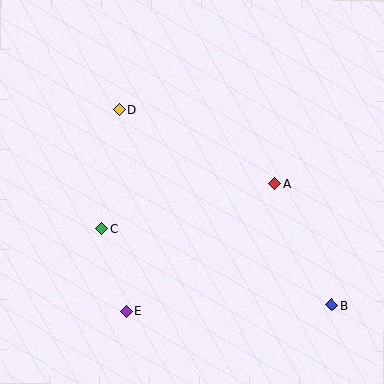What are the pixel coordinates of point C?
Point C is at (102, 229).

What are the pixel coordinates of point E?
Point E is at (126, 311).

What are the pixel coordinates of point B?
Point B is at (331, 305).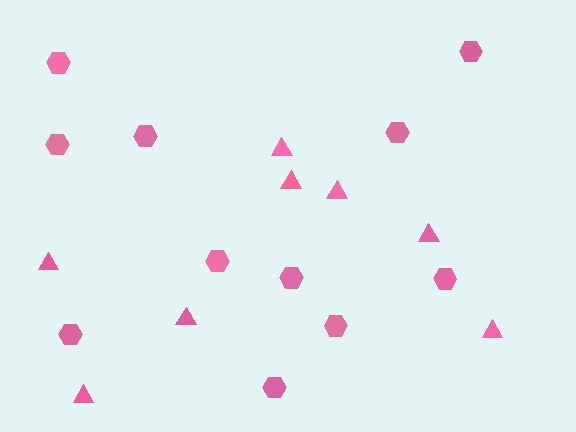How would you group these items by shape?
There are 2 groups: one group of hexagons (11) and one group of triangles (8).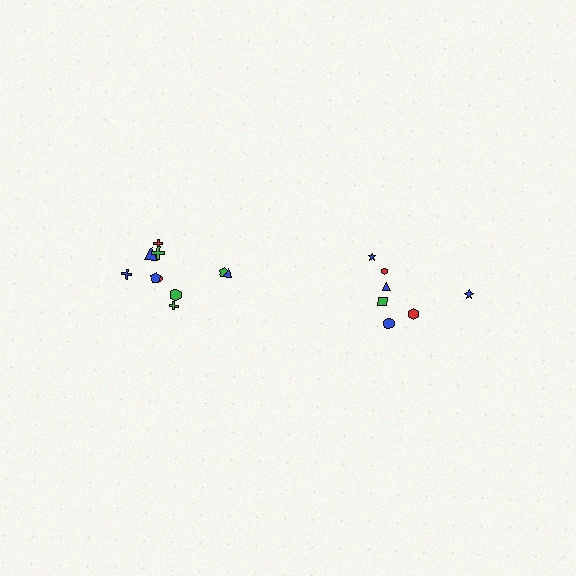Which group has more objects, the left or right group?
The left group.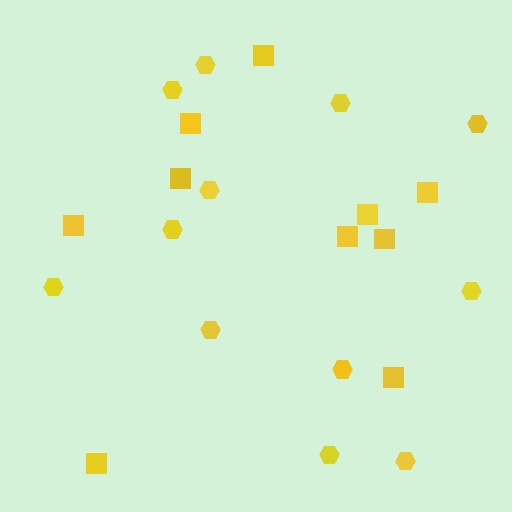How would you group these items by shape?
There are 2 groups: one group of squares (10) and one group of hexagons (12).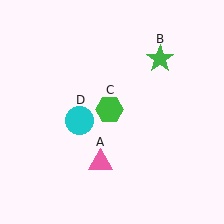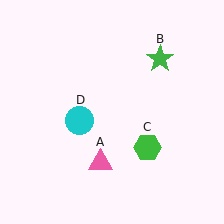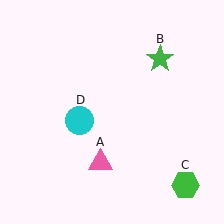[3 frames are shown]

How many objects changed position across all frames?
1 object changed position: green hexagon (object C).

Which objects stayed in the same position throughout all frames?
Pink triangle (object A) and green star (object B) and cyan circle (object D) remained stationary.